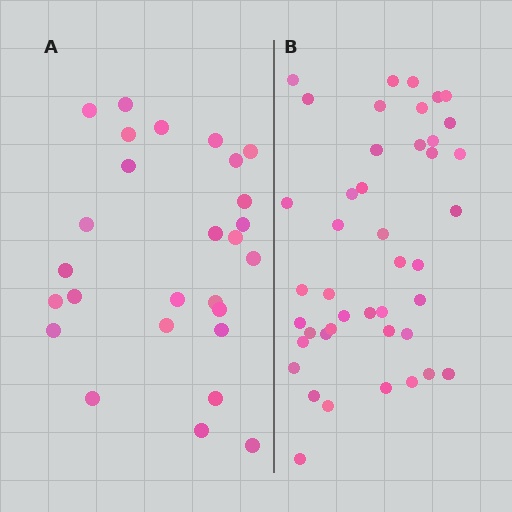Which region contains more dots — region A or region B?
Region B (the right region) has more dots.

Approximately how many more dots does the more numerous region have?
Region B has approximately 15 more dots than region A.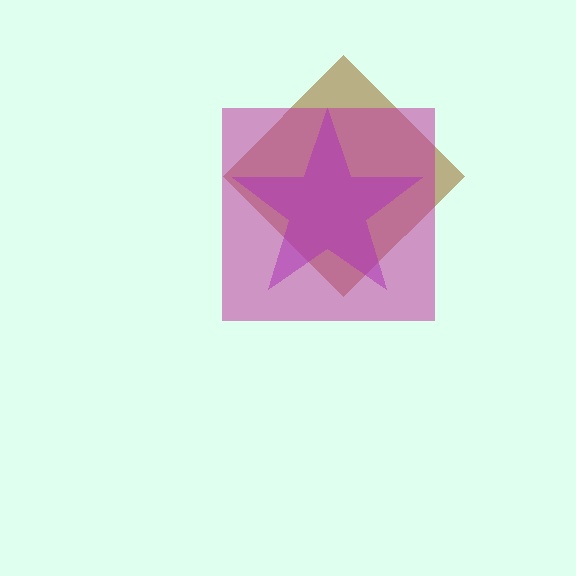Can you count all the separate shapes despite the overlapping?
Yes, there are 3 separate shapes.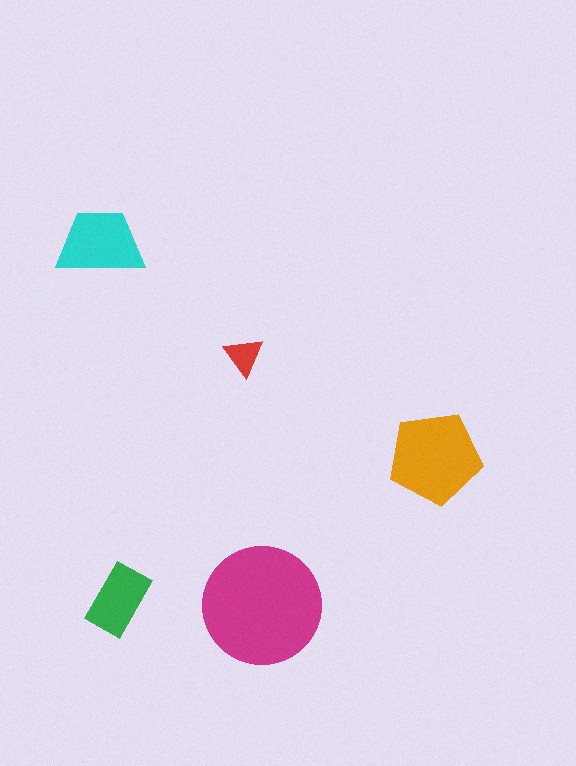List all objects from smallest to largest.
The red triangle, the green rectangle, the cyan trapezoid, the orange pentagon, the magenta circle.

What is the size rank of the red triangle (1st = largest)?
5th.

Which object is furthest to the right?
The orange pentagon is rightmost.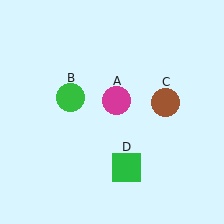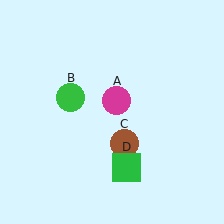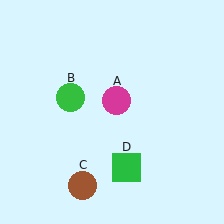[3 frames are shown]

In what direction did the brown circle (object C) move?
The brown circle (object C) moved down and to the left.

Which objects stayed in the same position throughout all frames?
Magenta circle (object A) and green circle (object B) and green square (object D) remained stationary.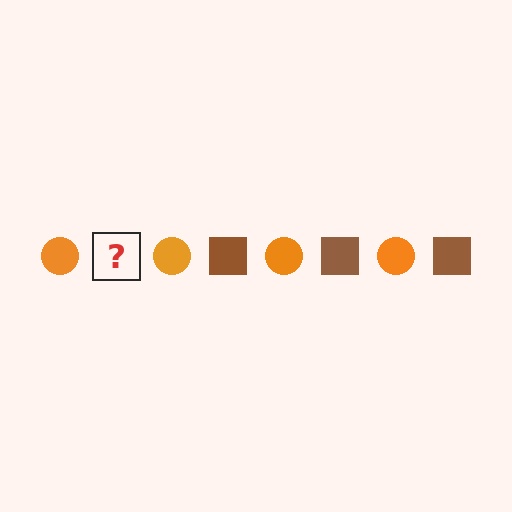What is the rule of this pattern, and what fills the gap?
The rule is that the pattern alternates between orange circle and brown square. The gap should be filled with a brown square.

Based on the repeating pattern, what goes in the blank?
The blank should be a brown square.